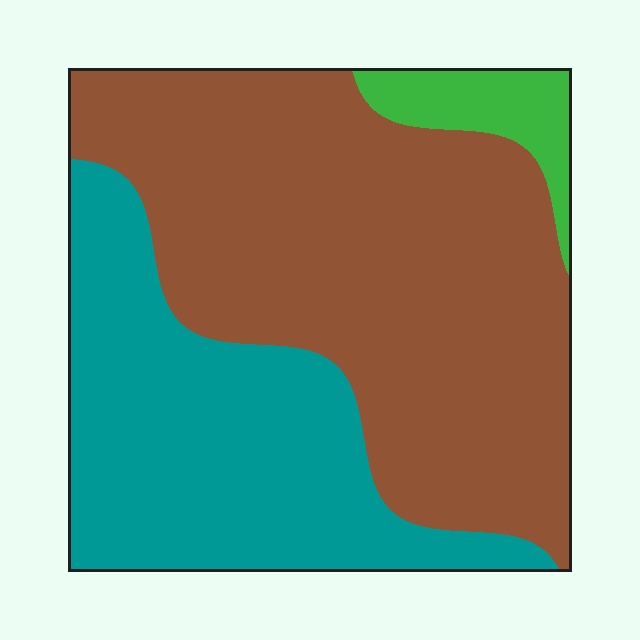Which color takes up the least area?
Green, at roughly 5%.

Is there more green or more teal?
Teal.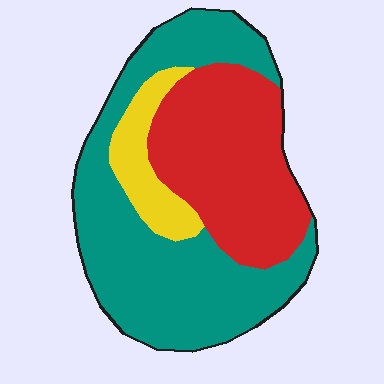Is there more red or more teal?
Teal.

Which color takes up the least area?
Yellow, at roughly 10%.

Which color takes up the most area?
Teal, at roughly 50%.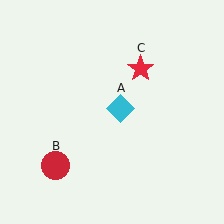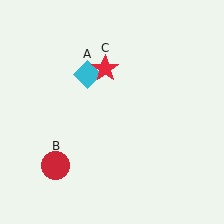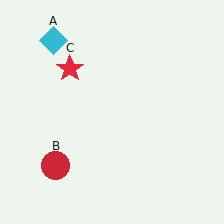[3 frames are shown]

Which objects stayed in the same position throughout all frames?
Red circle (object B) remained stationary.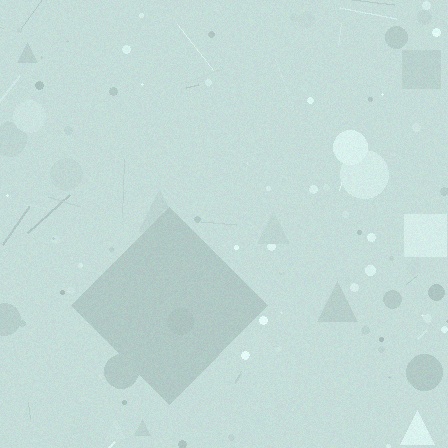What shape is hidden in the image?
A diamond is hidden in the image.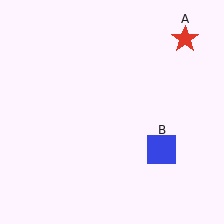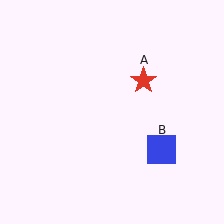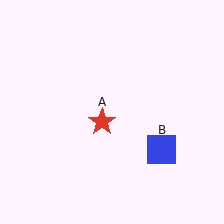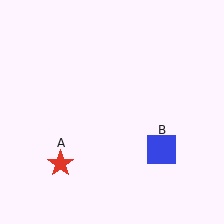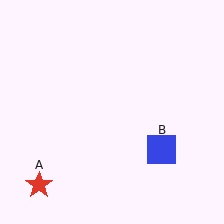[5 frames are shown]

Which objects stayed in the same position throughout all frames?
Blue square (object B) remained stationary.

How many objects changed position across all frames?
1 object changed position: red star (object A).